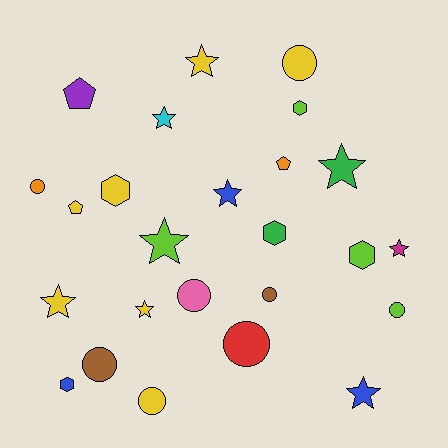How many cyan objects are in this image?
There is 1 cyan object.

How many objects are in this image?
There are 25 objects.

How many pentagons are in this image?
There are 3 pentagons.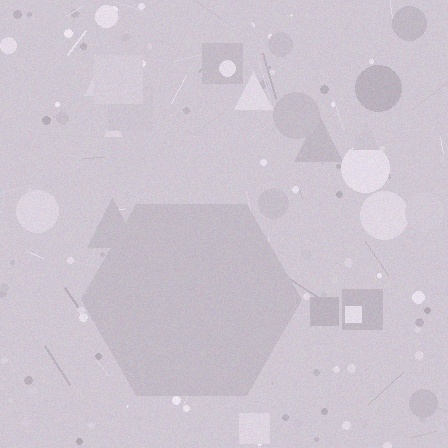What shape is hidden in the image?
A hexagon is hidden in the image.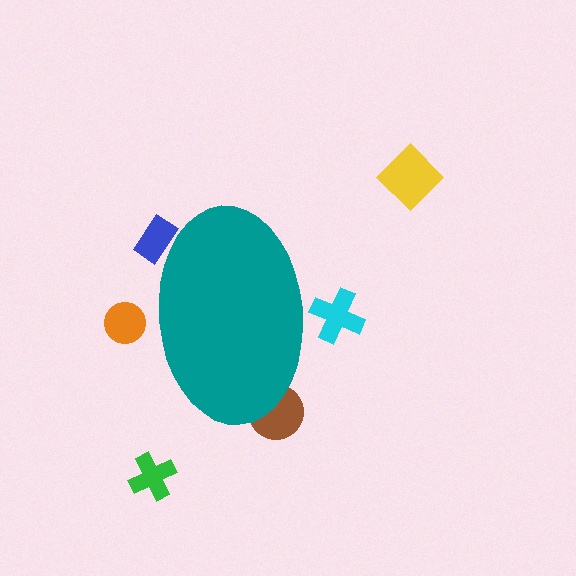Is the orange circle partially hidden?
Yes, the orange circle is partially hidden behind the teal ellipse.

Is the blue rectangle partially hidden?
Yes, the blue rectangle is partially hidden behind the teal ellipse.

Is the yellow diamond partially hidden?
No, the yellow diamond is fully visible.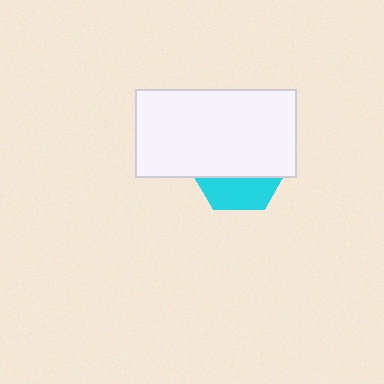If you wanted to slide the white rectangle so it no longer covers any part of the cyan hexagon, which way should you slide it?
Slide it up — that is the most direct way to separate the two shapes.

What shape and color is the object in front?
The object in front is a white rectangle.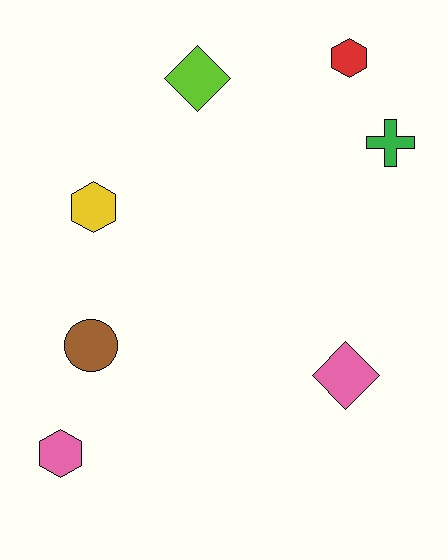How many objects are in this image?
There are 7 objects.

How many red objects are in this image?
There is 1 red object.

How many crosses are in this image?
There is 1 cross.